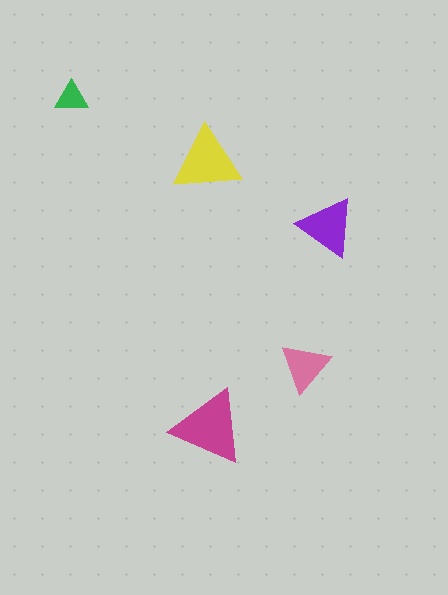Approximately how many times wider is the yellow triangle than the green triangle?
About 2 times wider.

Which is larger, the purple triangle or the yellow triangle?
The yellow one.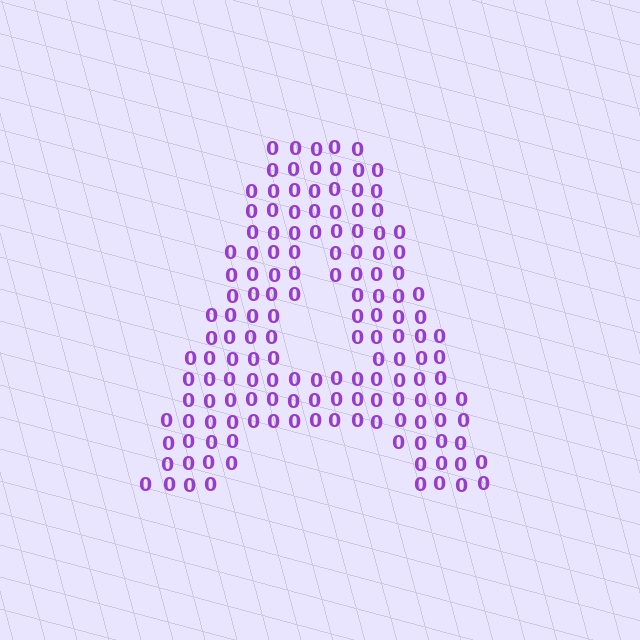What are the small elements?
The small elements are digit 0's.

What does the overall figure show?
The overall figure shows the letter A.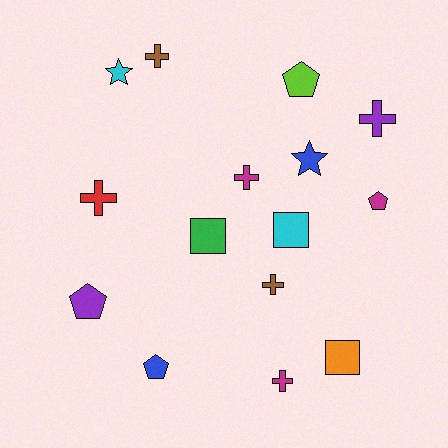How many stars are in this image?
There are 2 stars.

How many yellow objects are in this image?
There are no yellow objects.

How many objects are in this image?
There are 15 objects.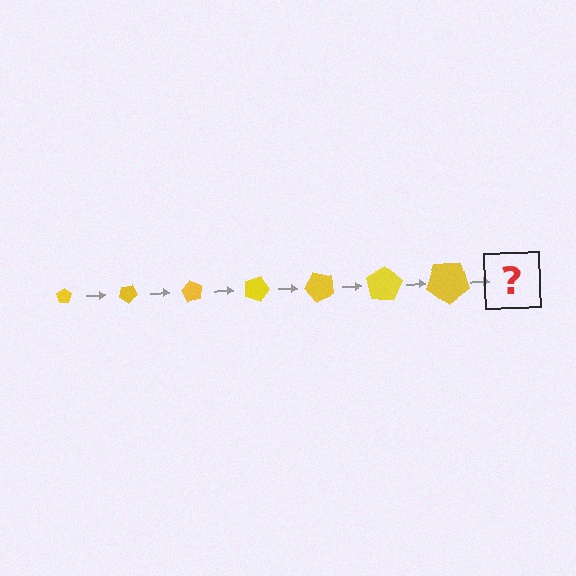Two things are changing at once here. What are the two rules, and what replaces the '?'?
The two rules are that the pentagon grows larger each step and it rotates 30 degrees each step. The '?' should be a pentagon, larger than the previous one and rotated 210 degrees from the start.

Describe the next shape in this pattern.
It should be a pentagon, larger than the previous one and rotated 210 degrees from the start.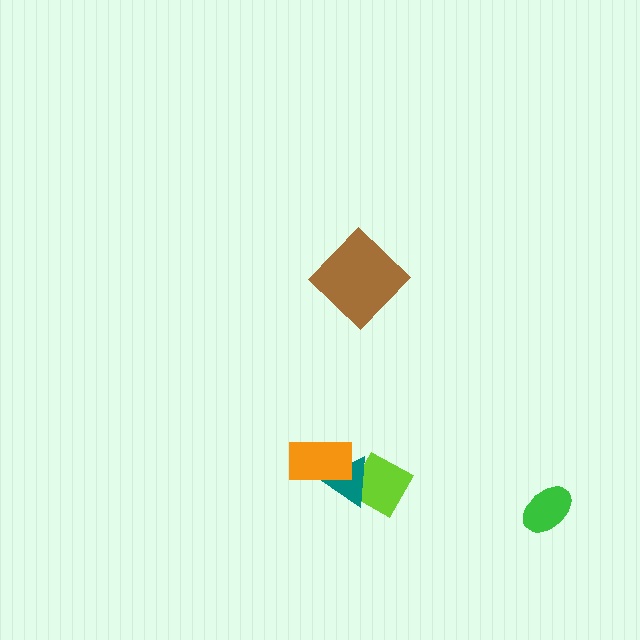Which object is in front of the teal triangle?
The orange rectangle is in front of the teal triangle.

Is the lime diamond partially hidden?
Yes, it is partially covered by another shape.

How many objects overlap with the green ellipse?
0 objects overlap with the green ellipse.